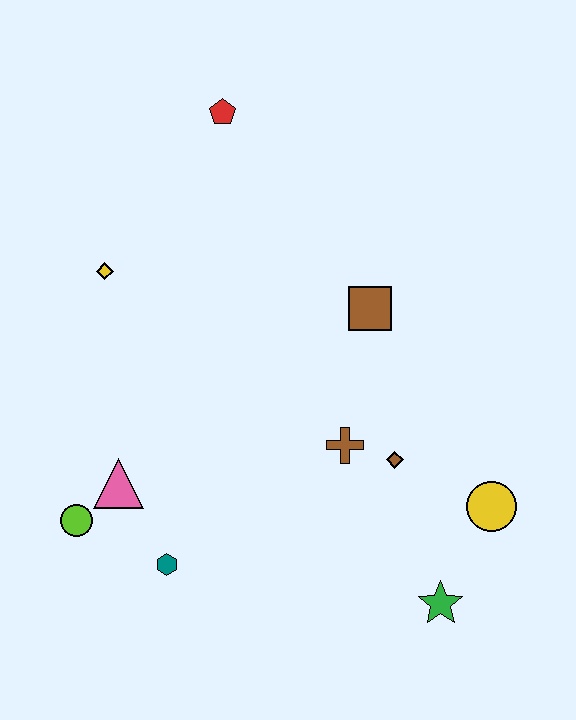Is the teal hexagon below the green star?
No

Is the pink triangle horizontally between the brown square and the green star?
No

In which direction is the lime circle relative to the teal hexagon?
The lime circle is to the left of the teal hexagon.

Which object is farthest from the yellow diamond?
The green star is farthest from the yellow diamond.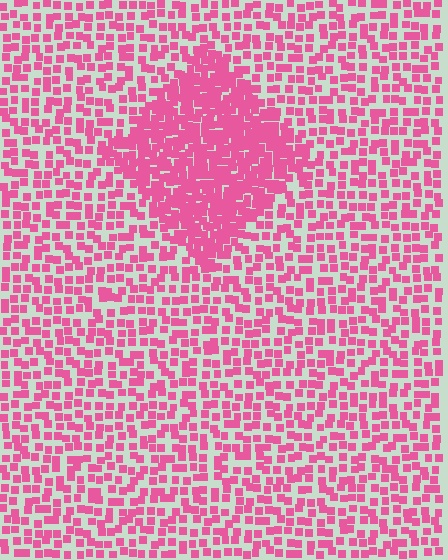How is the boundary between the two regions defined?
The boundary is defined by a change in element density (approximately 2.1x ratio). All elements are the same color, size, and shape.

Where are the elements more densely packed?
The elements are more densely packed inside the diamond boundary.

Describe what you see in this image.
The image contains small pink elements arranged at two different densities. A diamond-shaped region is visible where the elements are more densely packed than the surrounding area.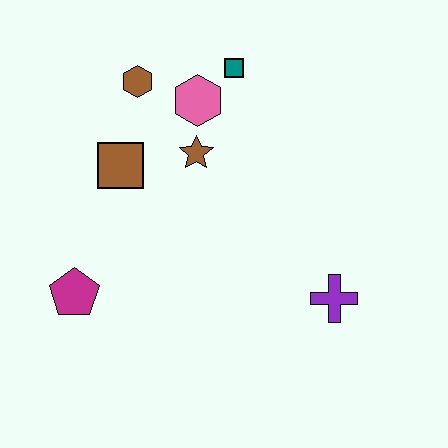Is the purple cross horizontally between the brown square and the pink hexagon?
No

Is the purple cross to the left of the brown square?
No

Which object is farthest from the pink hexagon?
The purple cross is farthest from the pink hexagon.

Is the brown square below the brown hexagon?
Yes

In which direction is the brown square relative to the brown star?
The brown square is to the left of the brown star.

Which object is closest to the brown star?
The pink hexagon is closest to the brown star.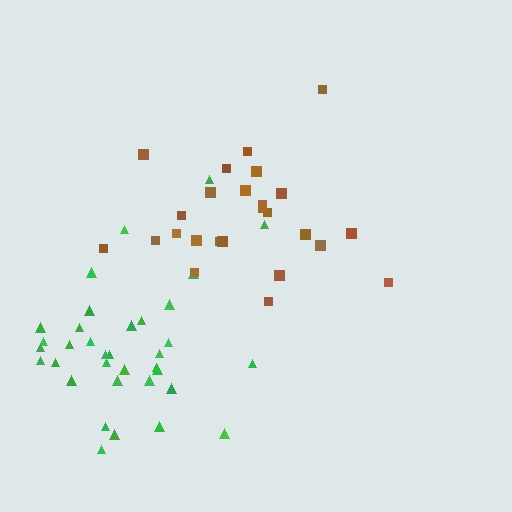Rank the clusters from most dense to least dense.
green, brown.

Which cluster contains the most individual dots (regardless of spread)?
Green (35).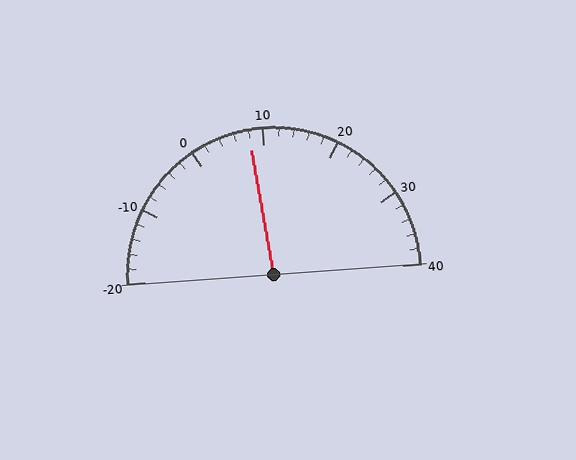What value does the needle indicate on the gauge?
The needle indicates approximately 8.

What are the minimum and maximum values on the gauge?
The gauge ranges from -20 to 40.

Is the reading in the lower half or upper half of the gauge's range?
The reading is in the lower half of the range (-20 to 40).